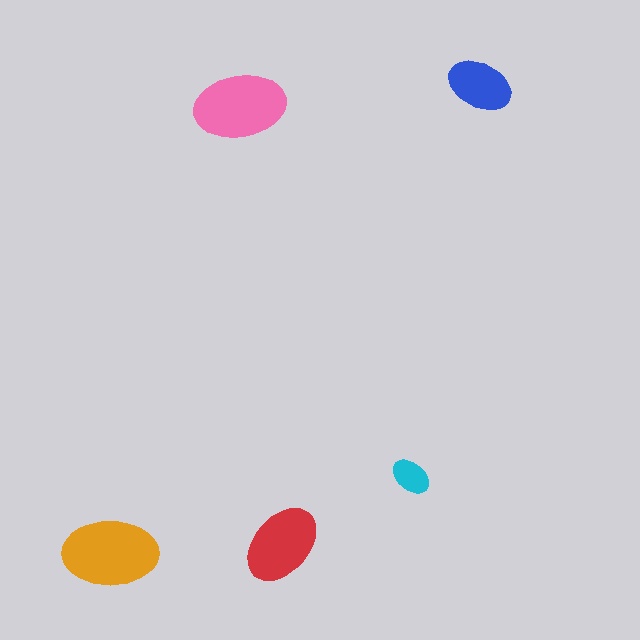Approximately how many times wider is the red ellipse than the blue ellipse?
About 1.5 times wider.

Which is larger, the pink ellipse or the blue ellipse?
The pink one.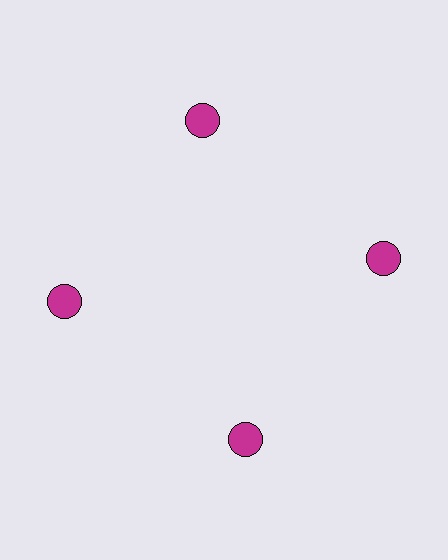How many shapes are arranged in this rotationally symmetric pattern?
There are 4 shapes, arranged in 4 groups of 1.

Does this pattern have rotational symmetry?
Yes, this pattern has 4-fold rotational symmetry. It looks the same after rotating 90 degrees around the center.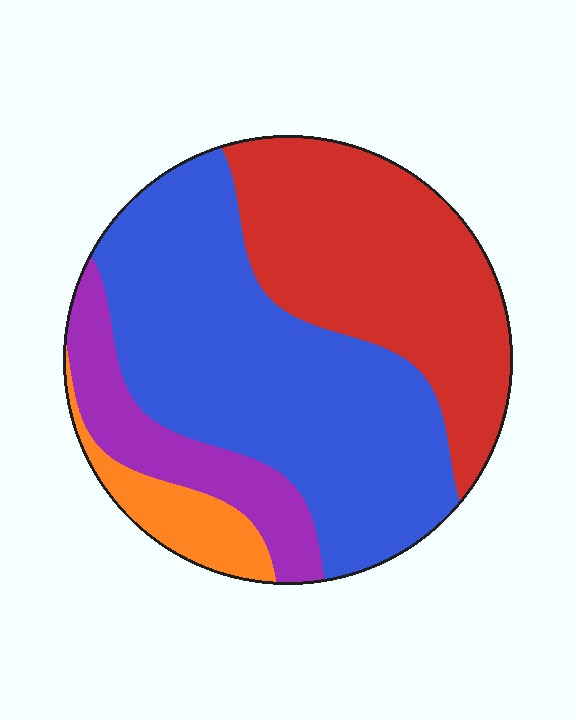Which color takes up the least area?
Orange, at roughly 10%.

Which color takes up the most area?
Blue, at roughly 45%.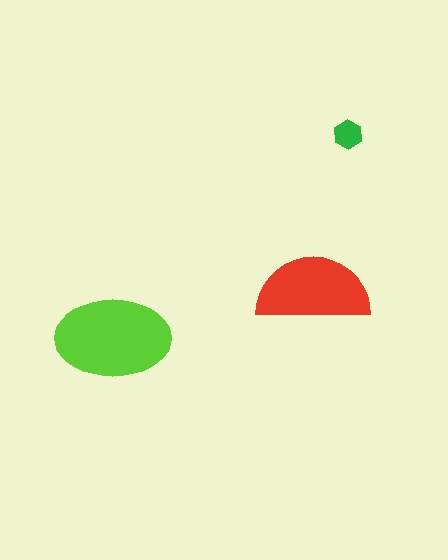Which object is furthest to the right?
The green hexagon is rightmost.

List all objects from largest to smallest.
The lime ellipse, the red semicircle, the green hexagon.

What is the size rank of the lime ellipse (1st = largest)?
1st.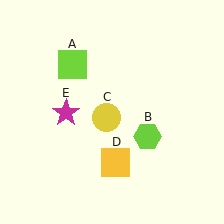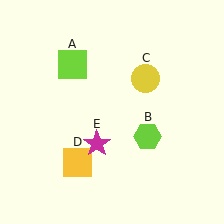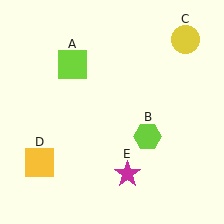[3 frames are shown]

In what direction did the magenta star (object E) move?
The magenta star (object E) moved down and to the right.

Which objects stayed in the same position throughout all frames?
Lime square (object A) and lime hexagon (object B) remained stationary.